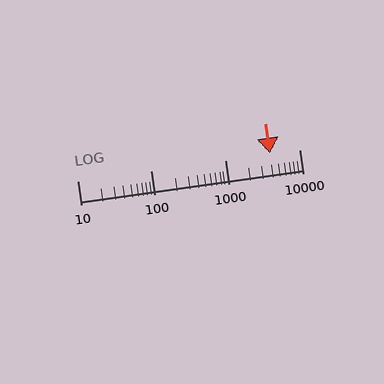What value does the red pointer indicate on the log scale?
The pointer indicates approximately 4000.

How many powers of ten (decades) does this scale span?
The scale spans 3 decades, from 10 to 10000.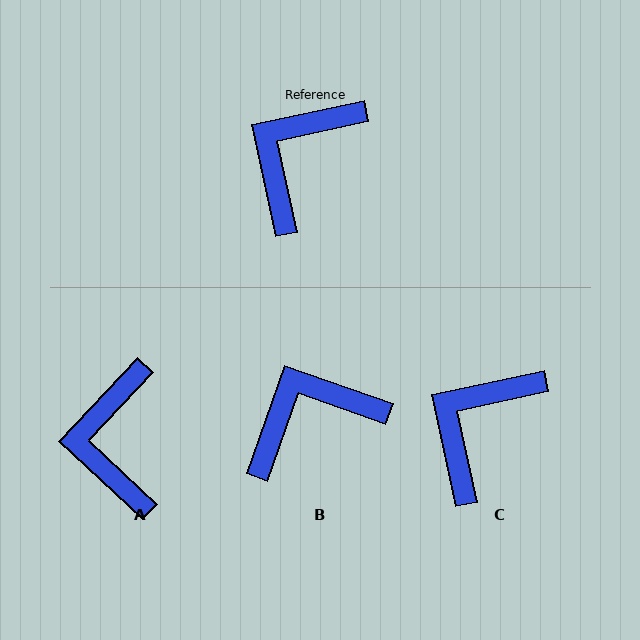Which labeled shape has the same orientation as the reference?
C.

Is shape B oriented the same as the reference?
No, it is off by about 31 degrees.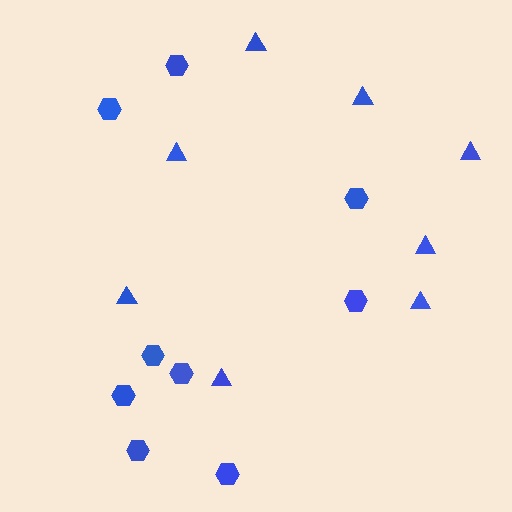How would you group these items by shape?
There are 2 groups: one group of hexagons (9) and one group of triangles (8).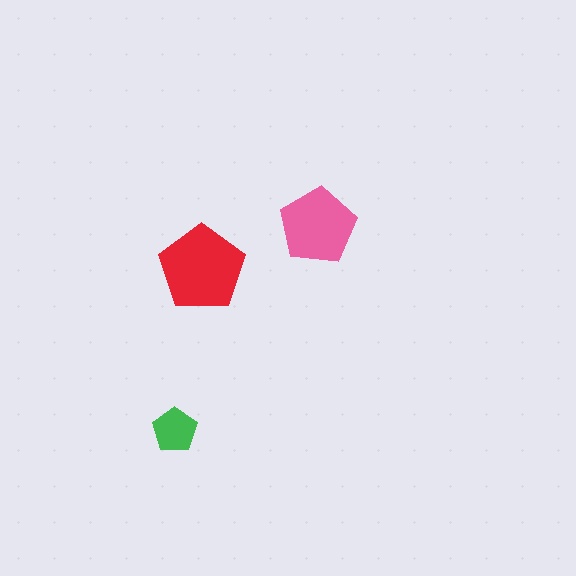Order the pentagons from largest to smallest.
the red one, the pink one, the green one.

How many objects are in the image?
There are 3 objects in the image.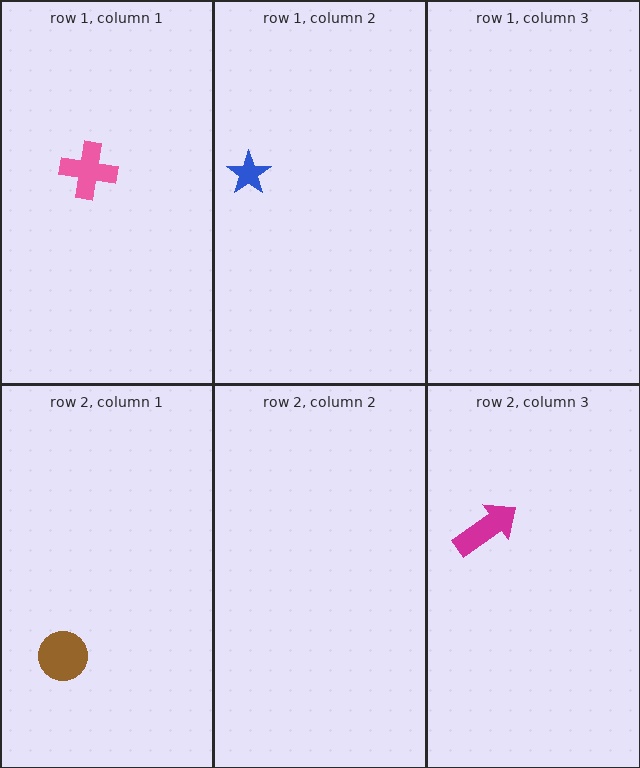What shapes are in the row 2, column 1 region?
The brown circle.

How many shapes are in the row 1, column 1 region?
1.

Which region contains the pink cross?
The row 1, column 1 region.